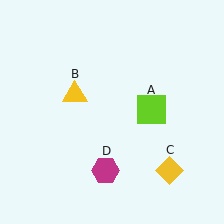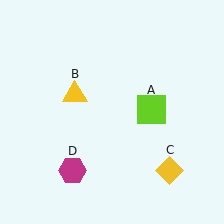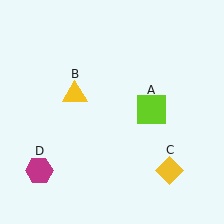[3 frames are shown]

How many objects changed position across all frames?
1 object changed position: magenta hexagon (object D).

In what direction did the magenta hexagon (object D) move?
The magenta hexagon (object D) moved left.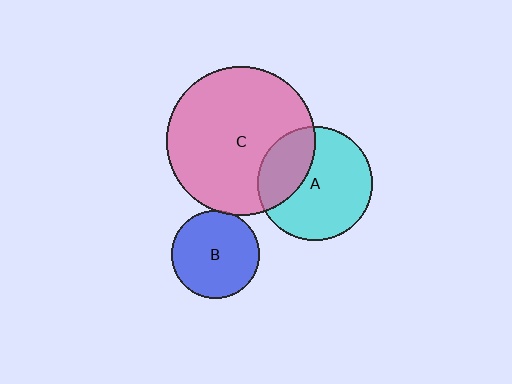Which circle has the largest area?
Circle C (pink).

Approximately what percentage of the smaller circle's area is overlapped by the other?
Approximately 5%.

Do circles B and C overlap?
Yes.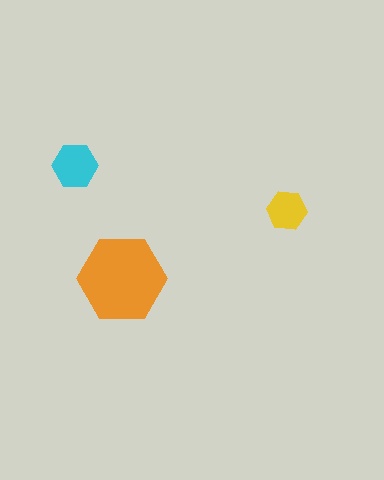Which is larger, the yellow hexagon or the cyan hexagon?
The cyan one.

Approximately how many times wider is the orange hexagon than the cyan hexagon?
About 2 times wider.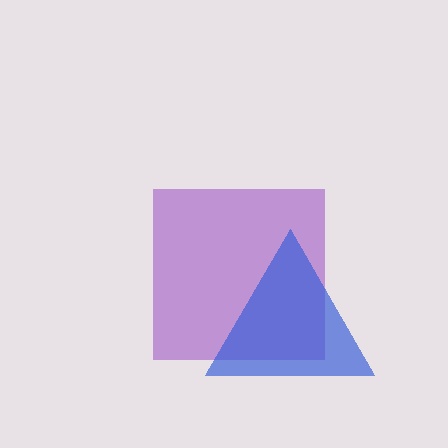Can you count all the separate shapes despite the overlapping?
Yes, there are 2 separate shapes.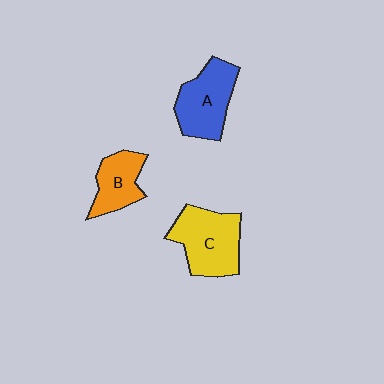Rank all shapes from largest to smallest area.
From largest to smallest: C (yellow), A (blue), B (orange).